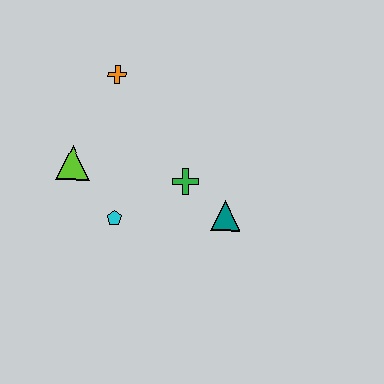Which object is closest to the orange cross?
The lime triangle is closest to the orange cross.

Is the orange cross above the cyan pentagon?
Yes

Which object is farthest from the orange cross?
The teal triangle is farthest from the orange cross.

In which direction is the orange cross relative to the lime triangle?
The orange cross is above the lime triangle.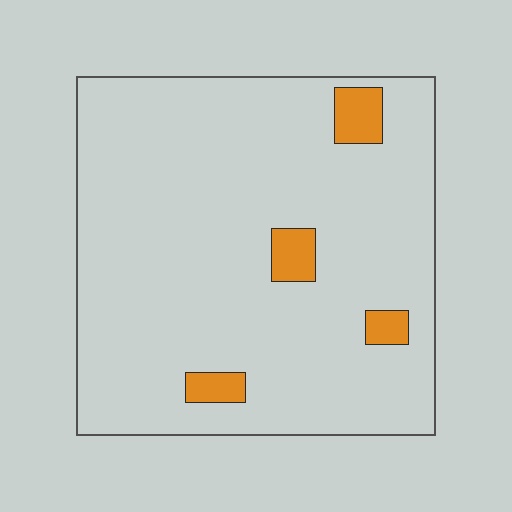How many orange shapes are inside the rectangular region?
4.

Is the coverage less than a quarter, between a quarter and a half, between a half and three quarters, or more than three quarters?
Less than a quarter.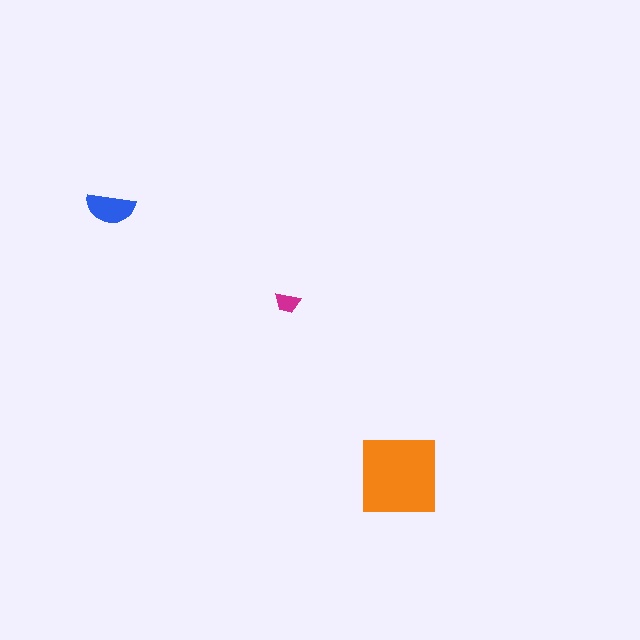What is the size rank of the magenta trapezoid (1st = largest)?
3rd.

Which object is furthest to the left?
The blue semicircle is leftmost.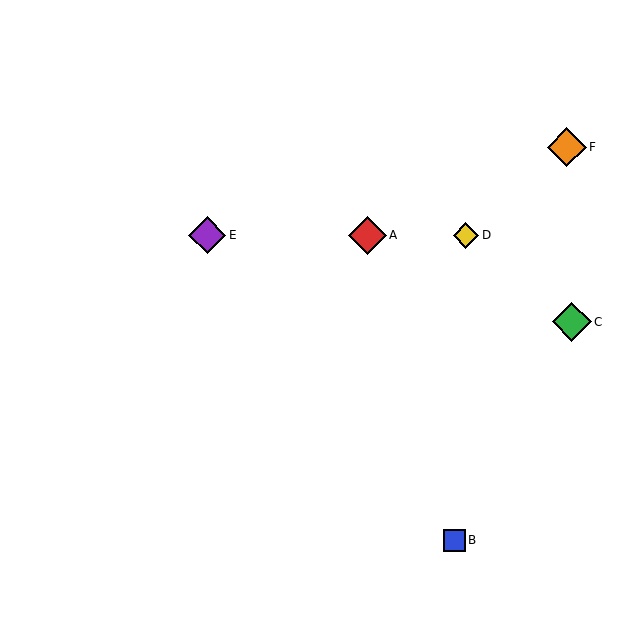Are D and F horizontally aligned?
No, D is at y≈235 and F is at y≈147.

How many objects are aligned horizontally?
3 objects (A, D, E) are aligned horizontally.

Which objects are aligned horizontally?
Objects A, D, E are aligned horizontally.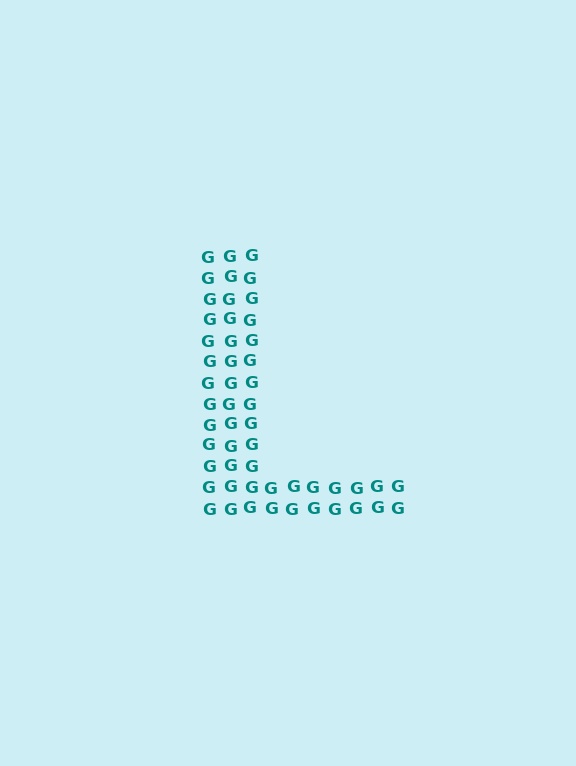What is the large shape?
The large shape is the letter L.